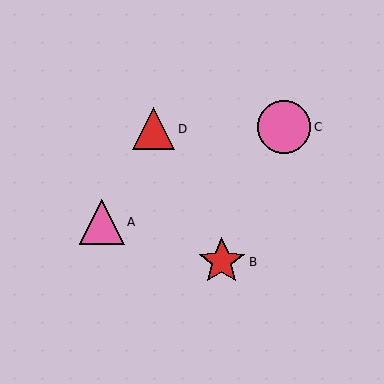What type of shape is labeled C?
Shape C is a pink circle.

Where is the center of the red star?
The center of the red star is at (222, 262).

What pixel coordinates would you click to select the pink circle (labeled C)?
Click at (284, 127) to select the pink circle C.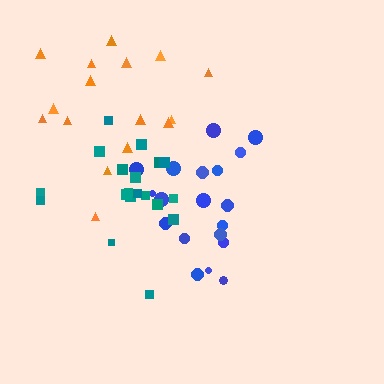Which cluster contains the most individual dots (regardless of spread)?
Blue (20).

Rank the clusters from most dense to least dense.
teal, blue, orange.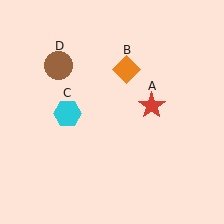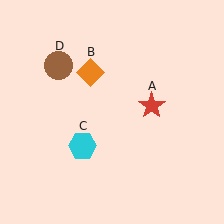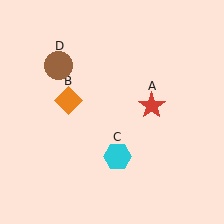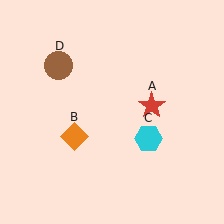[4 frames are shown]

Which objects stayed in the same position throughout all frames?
Red star (object A) and brown circle (object D) remained stationary.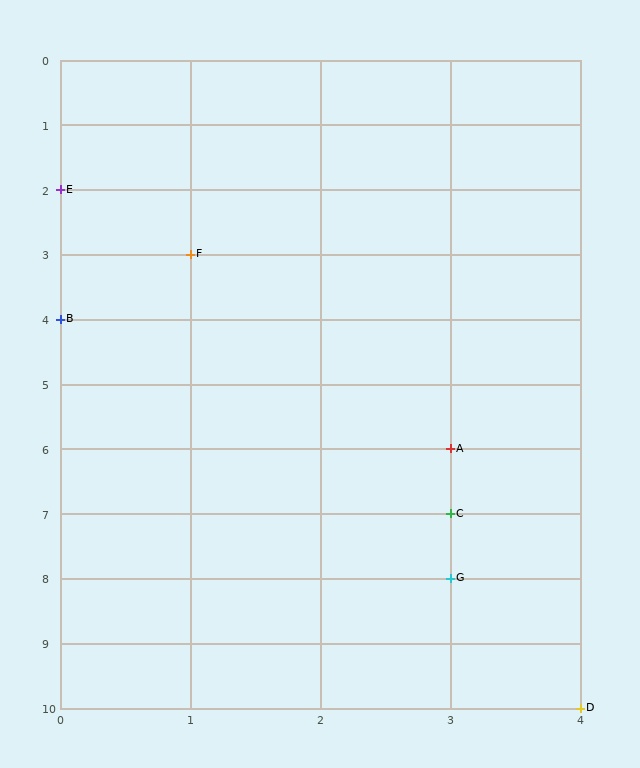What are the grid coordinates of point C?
Point C is at grid coordinates (3, 7).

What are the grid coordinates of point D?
Point D is at grid coordinates (4, 10).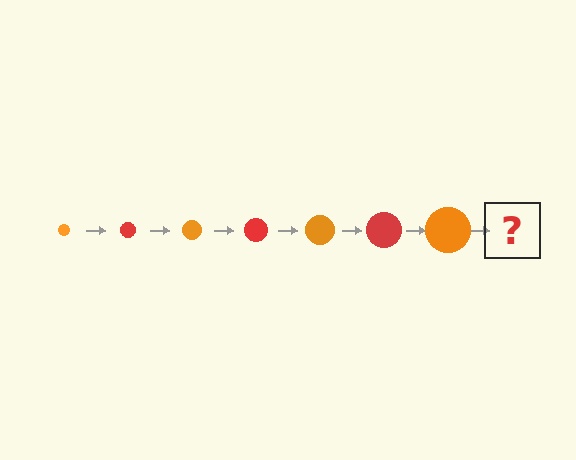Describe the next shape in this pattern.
It should be a red circle, larger than the previous one.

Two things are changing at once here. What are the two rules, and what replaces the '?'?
The two rules are that the circle grows larger each step and the color cycles through orange and red. The '?' should be a red circle, larger than the previous one.